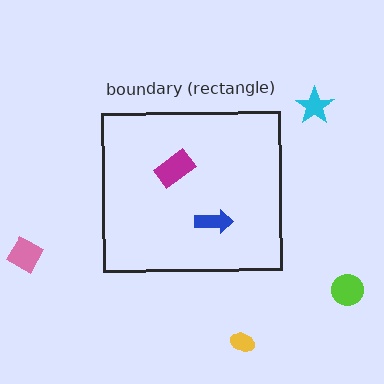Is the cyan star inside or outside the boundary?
Outside.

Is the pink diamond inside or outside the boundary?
Outside.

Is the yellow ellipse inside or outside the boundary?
Outside.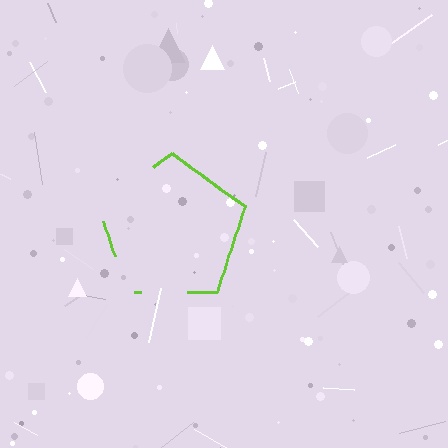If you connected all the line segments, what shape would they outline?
They would outline a pentagon.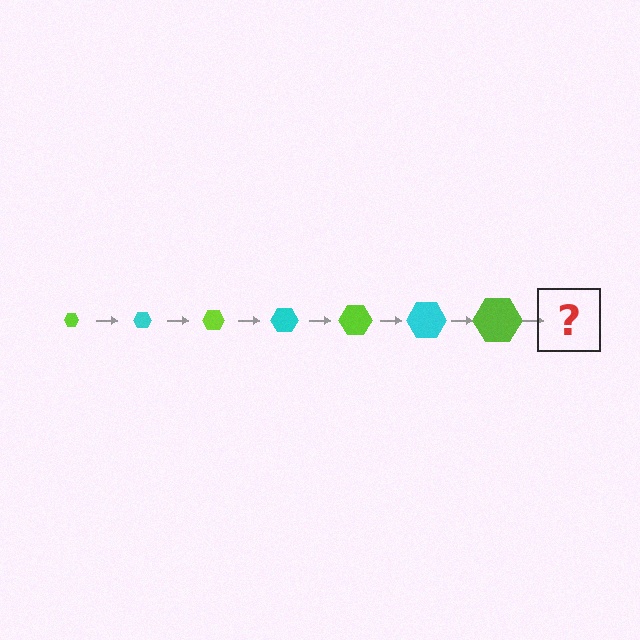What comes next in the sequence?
The next element should be a cyan hexagon, larger than the previous one.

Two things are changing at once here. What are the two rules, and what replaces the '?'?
The two rules are that the hexagon grows larger each step and the color cycles through lime and cyan. The '?' should be a cyan hexagon, larger than the previous one.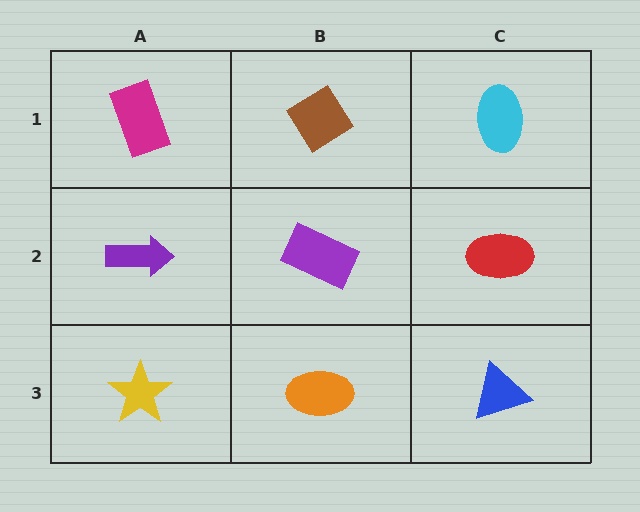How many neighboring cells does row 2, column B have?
4.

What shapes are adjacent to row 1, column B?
A purple rectangle (row 2, column B), a magenta rectangle (row 1, column A), a cyan ellipse (row 1, column C).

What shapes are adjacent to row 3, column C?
A red ellipse (row 2, column C), an orange ellipse (row 3, column B).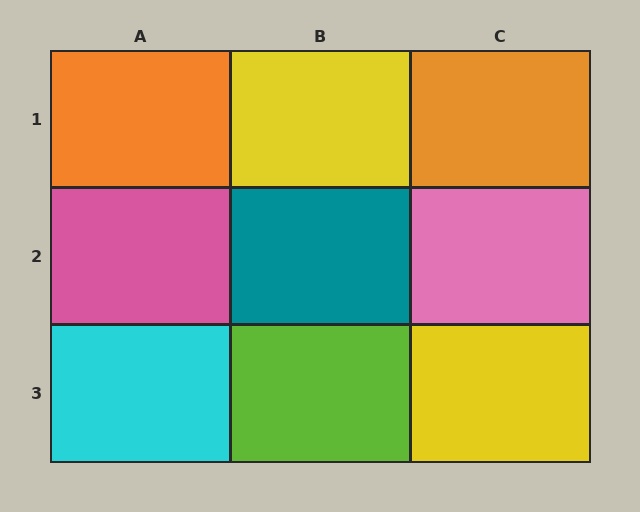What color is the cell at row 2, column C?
Pink.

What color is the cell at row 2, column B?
Teal.